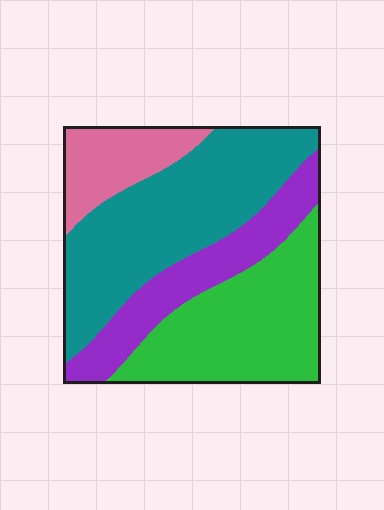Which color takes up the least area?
Pink, at roughly 15%.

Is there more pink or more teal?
Teal.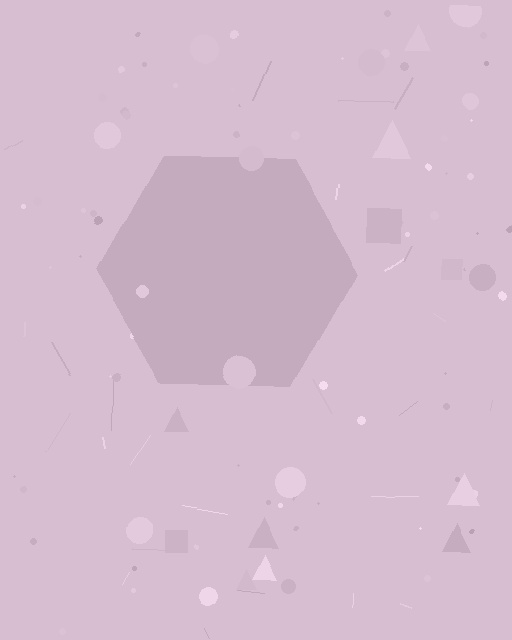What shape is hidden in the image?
A hexagon is hidden in the image.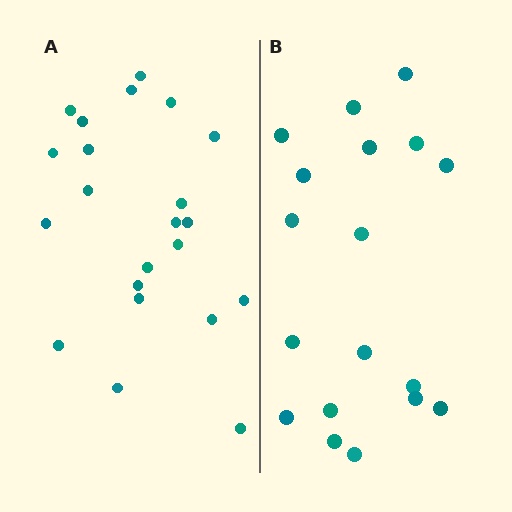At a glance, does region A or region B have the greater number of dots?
Region A (the left region) has more dots.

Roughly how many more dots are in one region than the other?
Region A has about 4 more dots than region B.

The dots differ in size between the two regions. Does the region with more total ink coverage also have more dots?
No. Region B has more total ink coverage because its dots are larger, but region A actually contains more individual dots. Total area can be misleading — the number of items is what matters here.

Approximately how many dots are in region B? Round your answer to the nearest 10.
About 20 dots. (The exact count is 18, which rounds to 20.)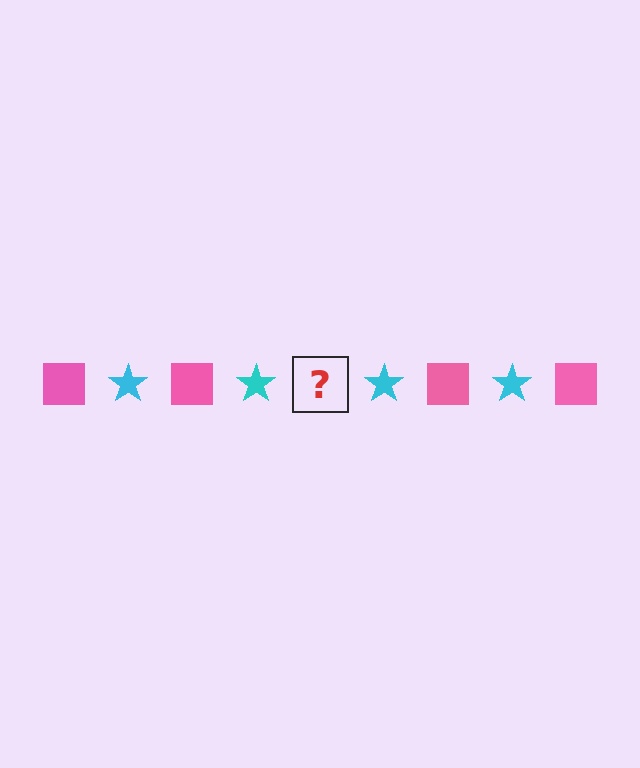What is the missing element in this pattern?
The missing element is a pink square.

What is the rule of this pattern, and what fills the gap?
The rule is that the pattern alternates between pink square and cyan star. The gap should be filled with a pink square.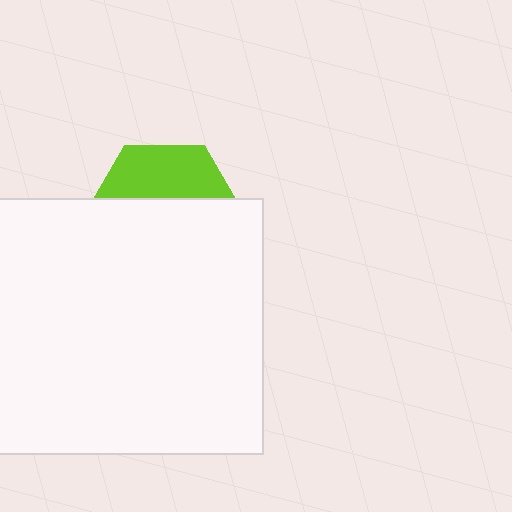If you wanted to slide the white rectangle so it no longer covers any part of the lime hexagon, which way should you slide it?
Slide it down — that is the most direct way to separate the two shapes.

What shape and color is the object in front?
The object in front is a white rectangle.